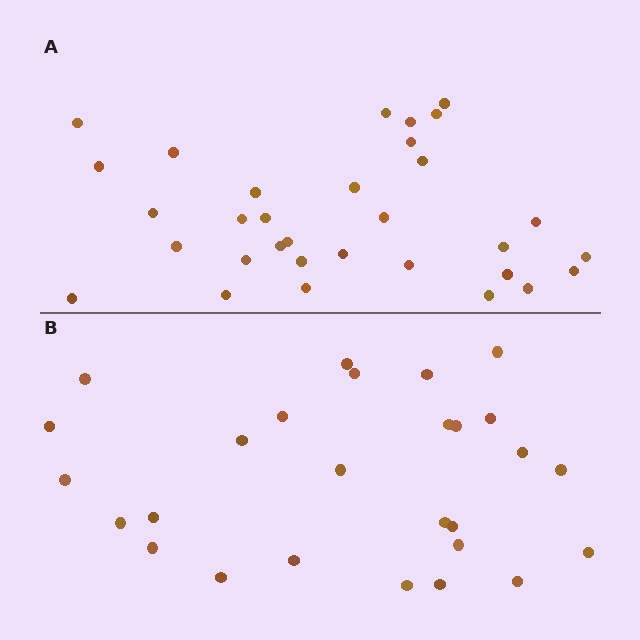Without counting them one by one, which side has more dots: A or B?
Region A (the top region) has more dots.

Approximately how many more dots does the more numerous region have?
Region A has about 5 more dots than region B.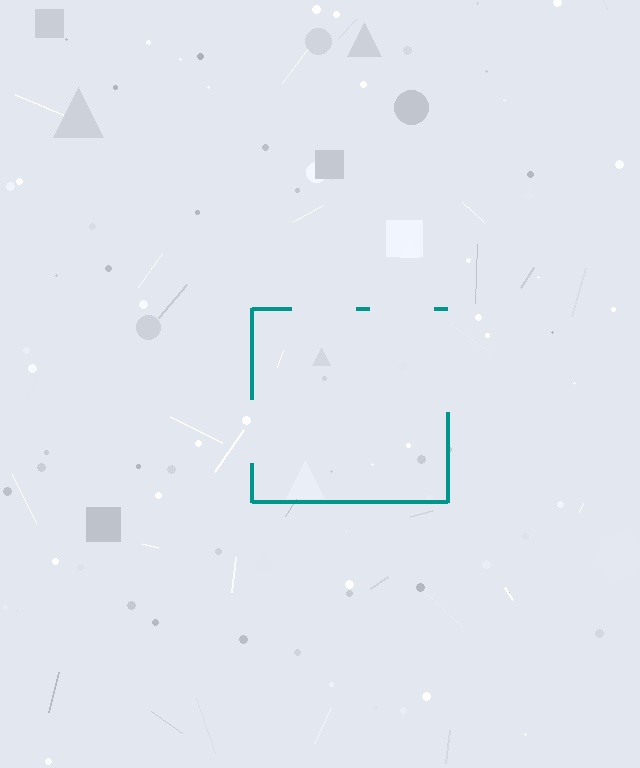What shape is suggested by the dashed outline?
The dashed outline suggests a square.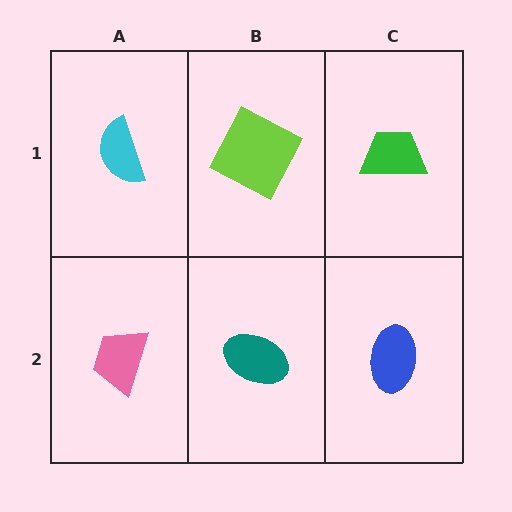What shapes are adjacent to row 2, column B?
A lime square (row 1, column B), a pink trapezoid (row 2, column A), a blue ellipse (row 2, column C).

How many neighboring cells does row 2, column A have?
2.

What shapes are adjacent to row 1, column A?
A pink trapezoid (row 2, column A), a lime square (row 1, column B).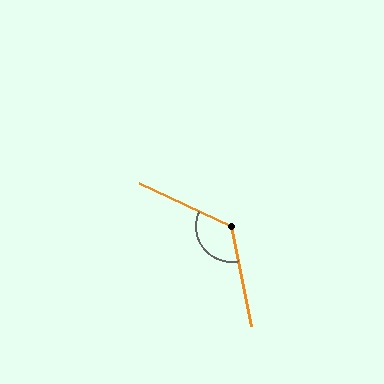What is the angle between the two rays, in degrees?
Approximately 126 degrees.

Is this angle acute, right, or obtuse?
It is obtuse.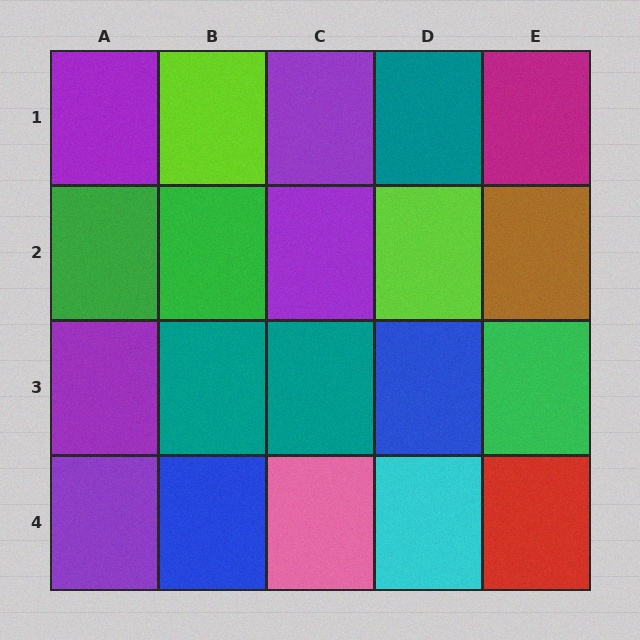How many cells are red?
1 cell is red.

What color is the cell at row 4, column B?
Blue.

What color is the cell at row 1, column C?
Purple.